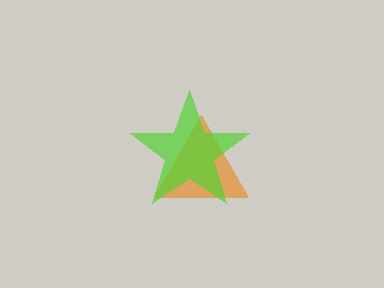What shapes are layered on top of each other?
The layered shapes are: an orange triangle, a lime star.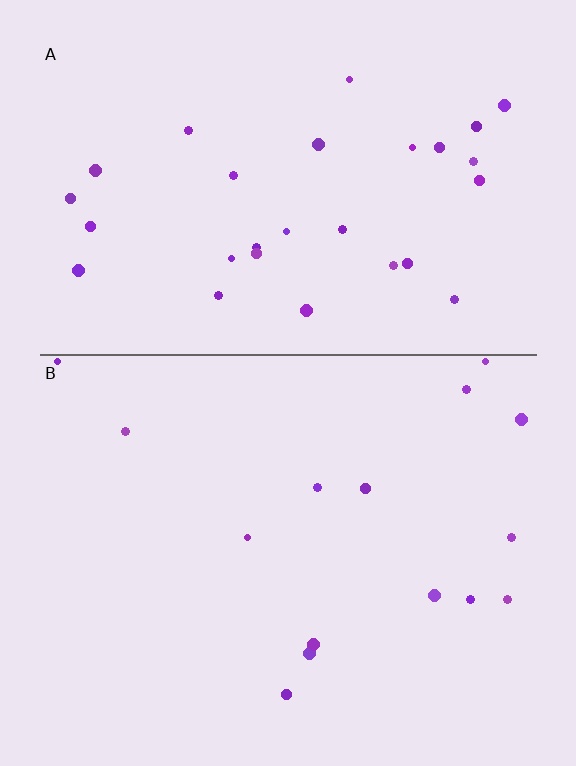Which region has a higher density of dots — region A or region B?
A (the top).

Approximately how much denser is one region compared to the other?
Approximately 1.9× — region A over region B.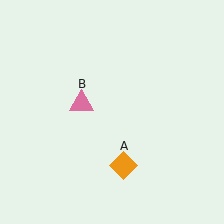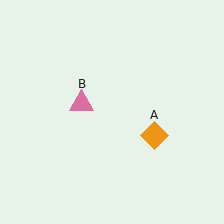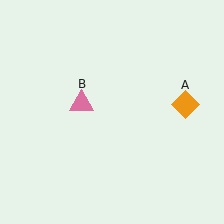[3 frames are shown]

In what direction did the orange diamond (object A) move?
The orange diamond (object A) moved up and to the right.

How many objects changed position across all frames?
1 object changed position: orange diamond (object A).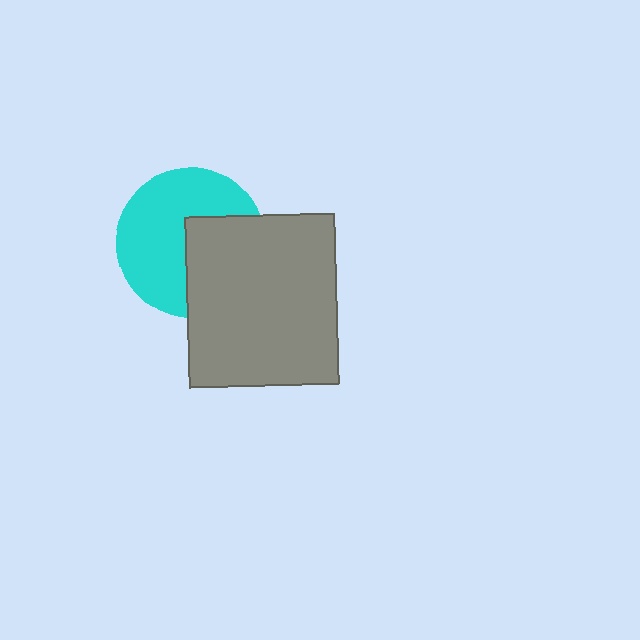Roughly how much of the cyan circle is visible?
About half of it is visible (roughly 61%).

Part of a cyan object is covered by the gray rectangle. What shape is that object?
It is a circle.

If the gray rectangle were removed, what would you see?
You would see the complete cyan circle.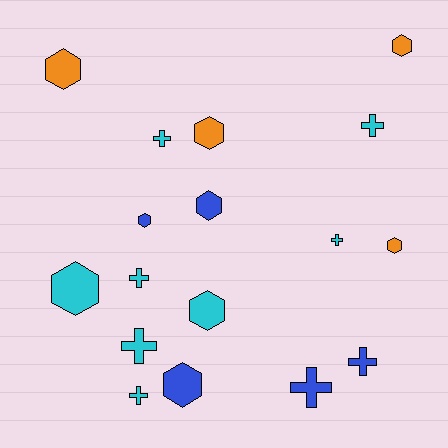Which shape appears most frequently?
Hexagon, with 9 objects.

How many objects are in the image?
There are 17 objects.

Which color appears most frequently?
Cyan, with 8 objects.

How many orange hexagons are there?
There are 4 orange hexagons.